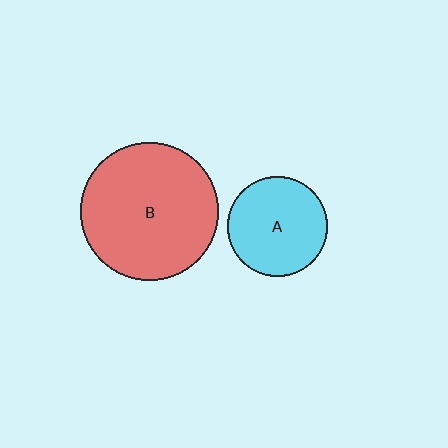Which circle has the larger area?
Circle B (red).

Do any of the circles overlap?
No, none of the circles overlap.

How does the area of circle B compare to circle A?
Approximately 1.9 times.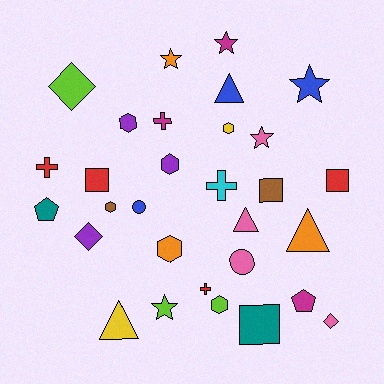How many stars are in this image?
There are 5 stars.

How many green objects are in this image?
There are no green objects.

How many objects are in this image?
There are 30 objects.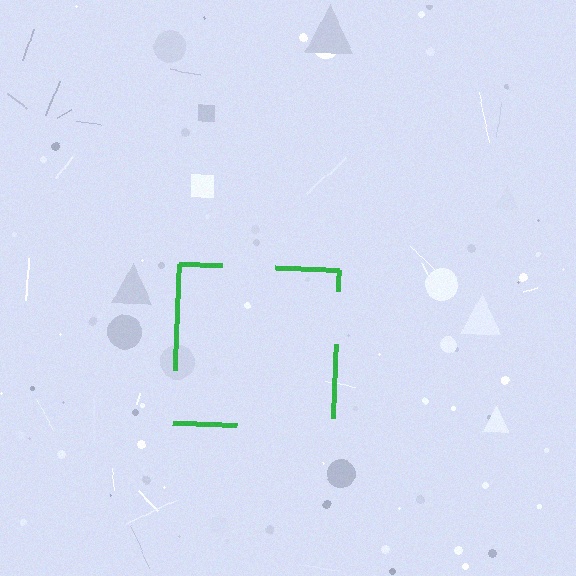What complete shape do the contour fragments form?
The contour fragments form a square.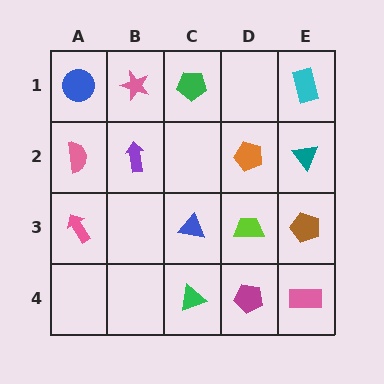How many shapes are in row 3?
4 shapes.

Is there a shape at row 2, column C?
No, that cell is empty.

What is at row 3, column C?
A blue triangle.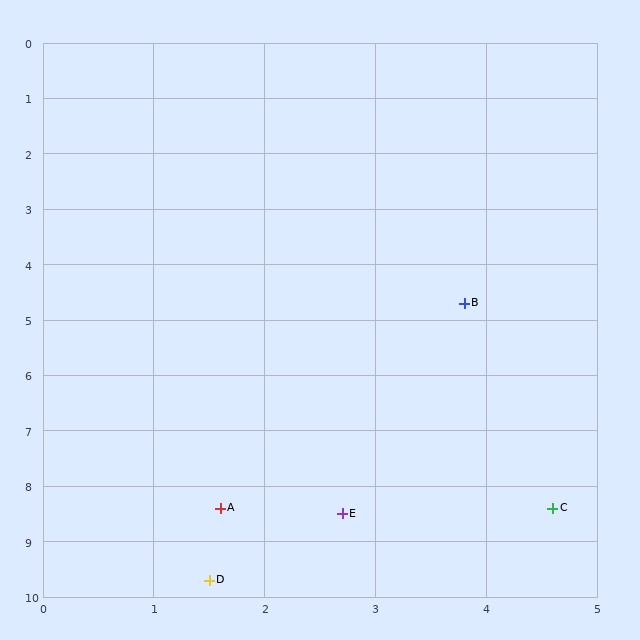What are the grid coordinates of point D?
Point D is at approximately (1.5, 9.7).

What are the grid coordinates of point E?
Point E is at approximately (2.7, 8.5).